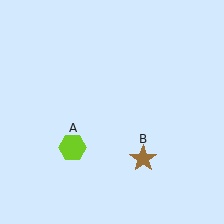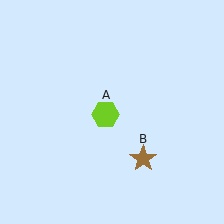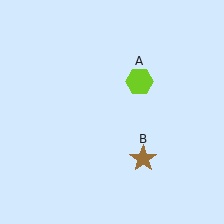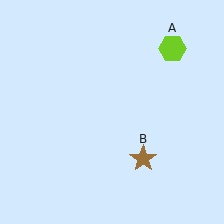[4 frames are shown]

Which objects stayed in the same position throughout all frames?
Brown star (object B) remained stationary.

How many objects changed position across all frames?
1 object changed position: lime hexagon (object A).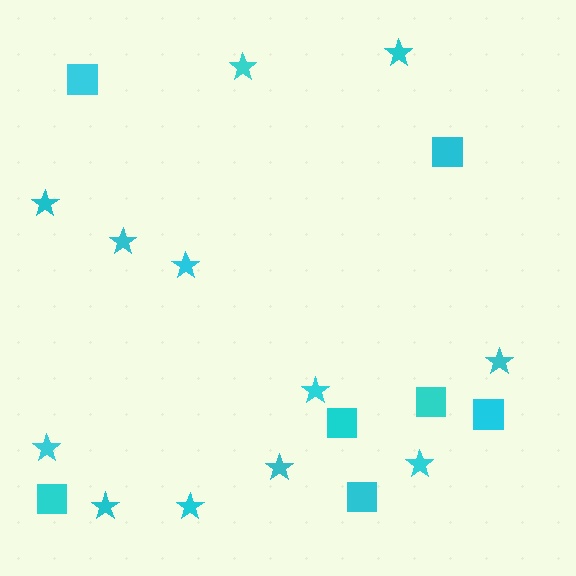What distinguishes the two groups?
There are 2 groups: one group of squares (7) and one group of stars (12).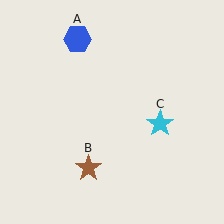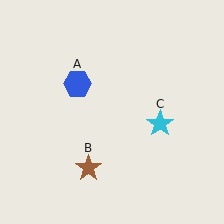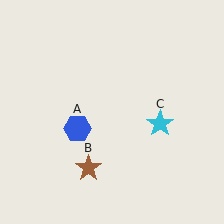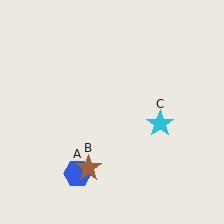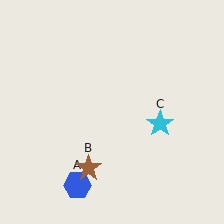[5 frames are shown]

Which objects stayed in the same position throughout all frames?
Brown star (object B) and cyan star (object C) remained stationary.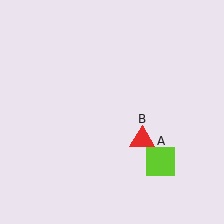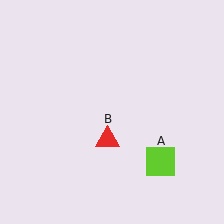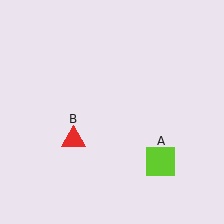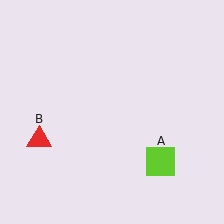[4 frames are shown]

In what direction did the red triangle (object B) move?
The red triangle (object B) moved left.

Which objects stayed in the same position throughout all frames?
Lime square (object A) remained stationary.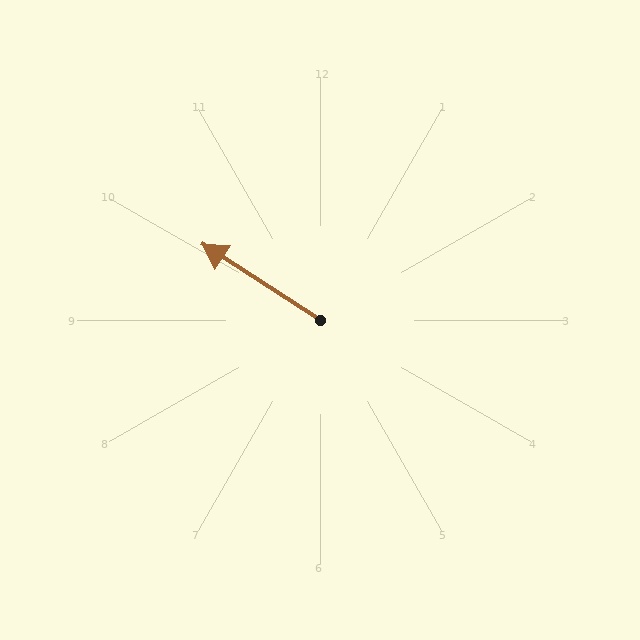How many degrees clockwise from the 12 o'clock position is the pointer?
Approximately 303 degrees.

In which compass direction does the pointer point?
Northwest.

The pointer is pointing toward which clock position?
Roughly 10 o'clock.